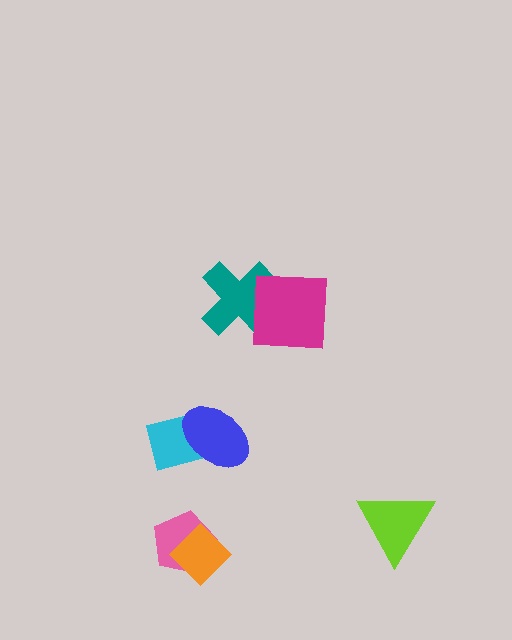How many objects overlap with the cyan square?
1 object overlaps with the cyan square.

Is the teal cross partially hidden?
Yes, it is partially covered by another shape.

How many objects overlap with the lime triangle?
0 objects overlap with the lime triangle.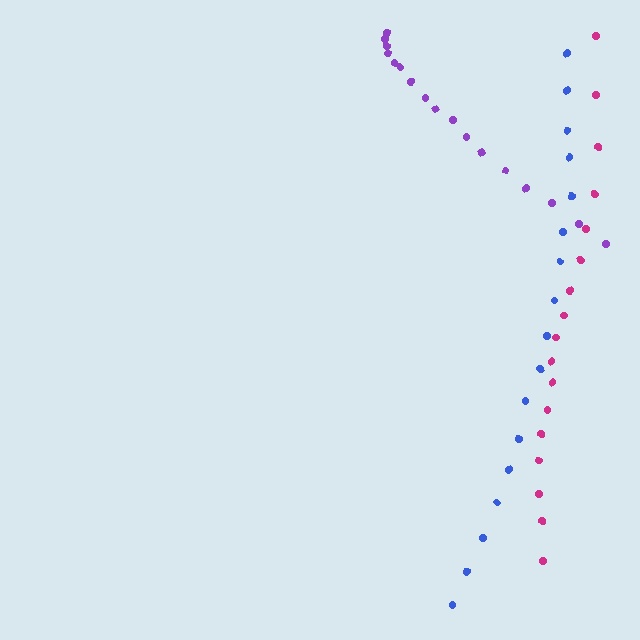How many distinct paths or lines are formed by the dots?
There are 3 distinct paths.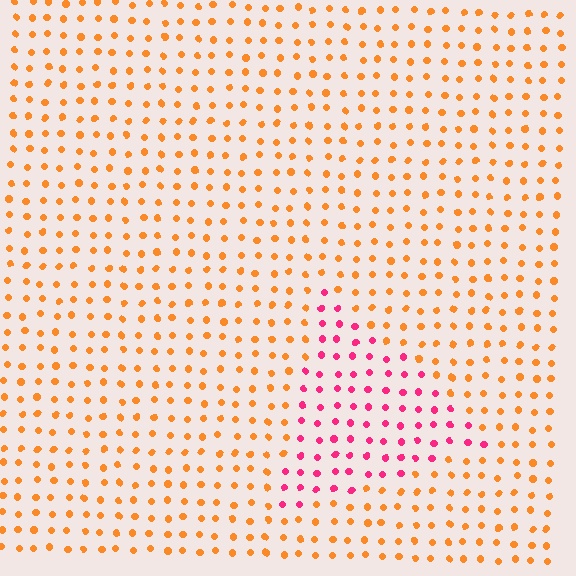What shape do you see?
I see a triangle.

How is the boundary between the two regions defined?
The boundary is defined purely by a slight shift in hue (about 55 degrees). Spacing, size, and orientation are identical on both sides.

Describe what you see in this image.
The image is filled with small orange elements in a uniform arrangement. A triangle-shaped region is visible where the elements are tinted to a slightly different hue, forming a subtle color boundary.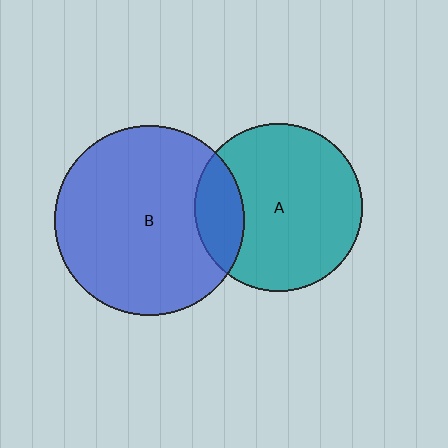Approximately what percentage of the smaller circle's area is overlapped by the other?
Approximately 20%.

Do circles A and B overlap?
Yes.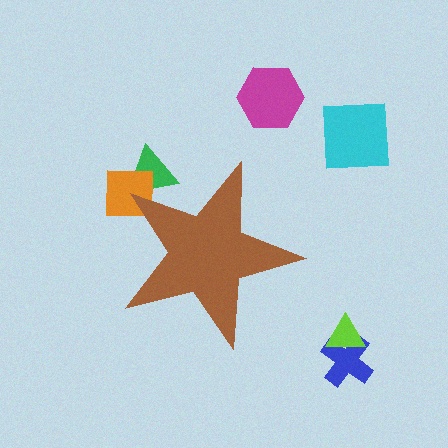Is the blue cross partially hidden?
No, the blue cross is fully visible.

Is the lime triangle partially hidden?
No, the lime triangle is fully visible.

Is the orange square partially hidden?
Yes, the orange square is partially hidden behind the brown star.